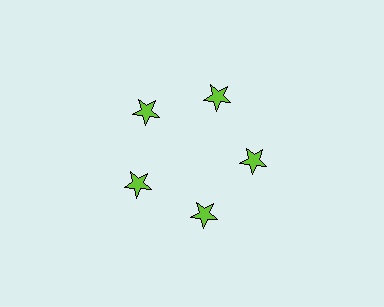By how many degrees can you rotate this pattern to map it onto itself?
The pattern maps onto itself every 72 degrees of rotation.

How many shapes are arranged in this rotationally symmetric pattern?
There are 5 shapes, arranged in 5 groups of 1.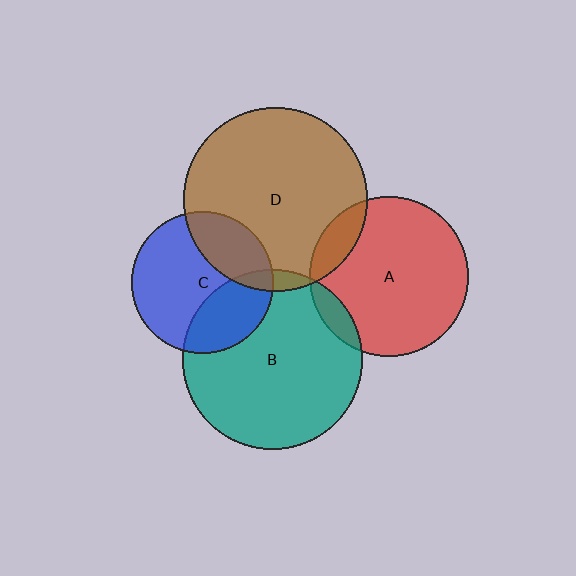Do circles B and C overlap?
Yes.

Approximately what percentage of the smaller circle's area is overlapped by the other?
Approximately 30%.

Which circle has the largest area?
Circle D (brown).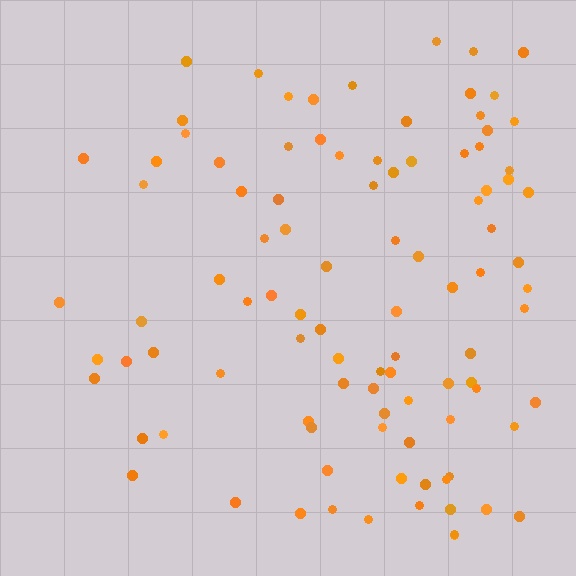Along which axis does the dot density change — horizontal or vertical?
Horizontal.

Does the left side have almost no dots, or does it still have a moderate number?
Still a moderate number, just noticeably fewer than the right.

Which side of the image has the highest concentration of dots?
The right.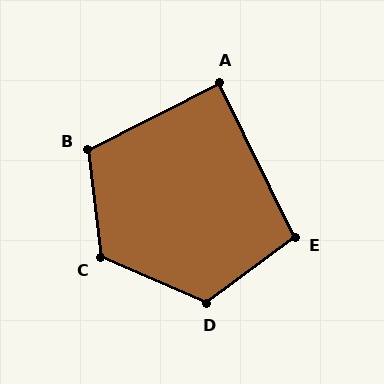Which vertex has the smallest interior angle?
A, at approximately 89 degrees.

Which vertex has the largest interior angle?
C, at approximately 120 degrees.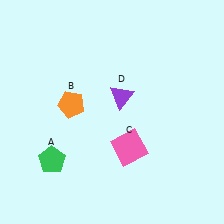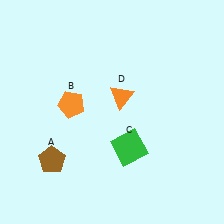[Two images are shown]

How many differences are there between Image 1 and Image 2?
There are 3 differences between the two images.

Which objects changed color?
A changed from green to brown. C changed from pink to green. D changed from purple to orange.